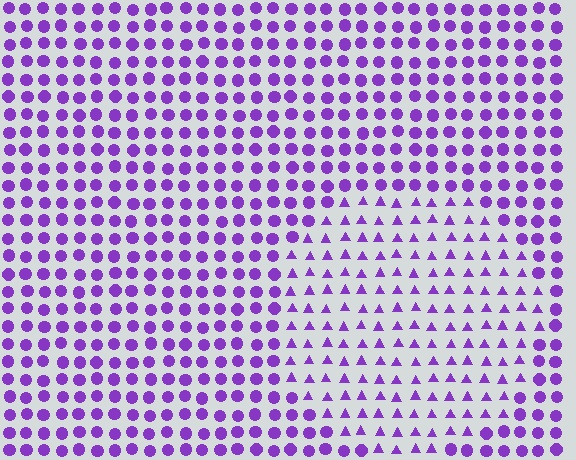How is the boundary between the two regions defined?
The boundary is defined by a change in element shape: triangles inside vs. circles outside. All elements share the same color and spacing.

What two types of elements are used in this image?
The image uses triangles inside the circle region and circles outside it.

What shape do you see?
I see a circle.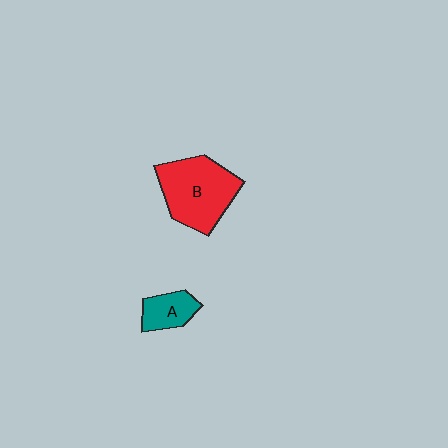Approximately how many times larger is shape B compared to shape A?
Approximately 2.5 times.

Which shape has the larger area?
Shape B (red).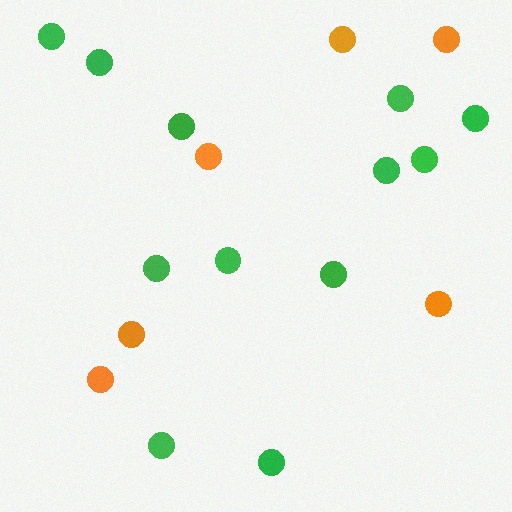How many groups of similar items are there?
There are 2 groups: one group of orange circles (6) and one group of green circles (12).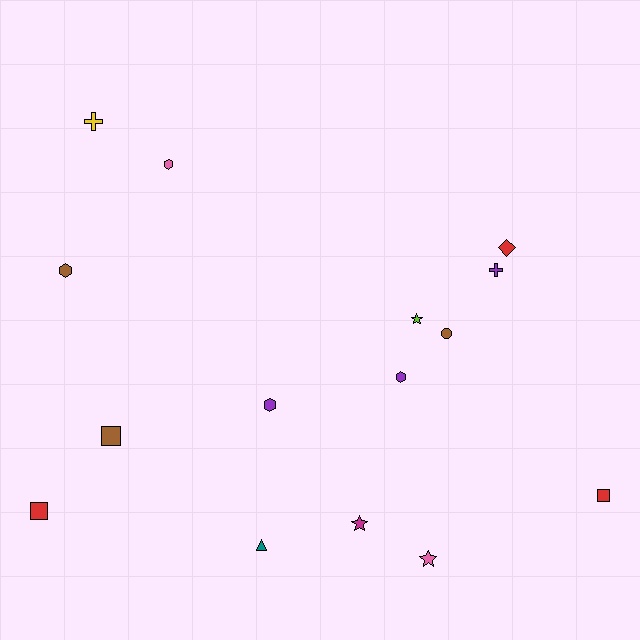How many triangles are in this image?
There is 1 triangle.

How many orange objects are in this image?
There are no orange objects.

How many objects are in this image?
There are 15 objects.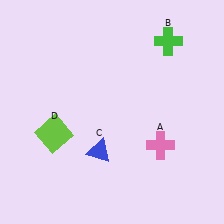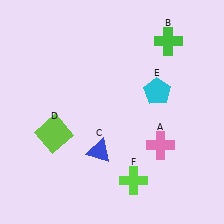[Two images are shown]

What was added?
A cyan pentagon (E), a lime cross (F) were added in Image 2.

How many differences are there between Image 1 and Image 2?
There are 2 differences between the two images.